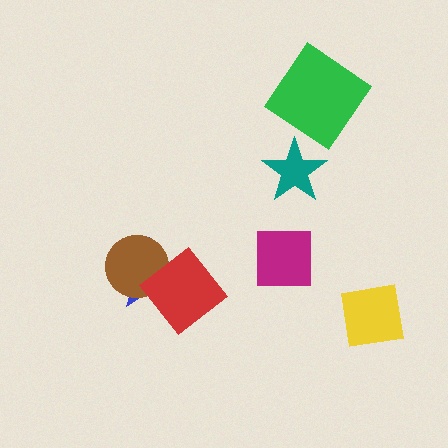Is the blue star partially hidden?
Yes, it is partially covered by another shape.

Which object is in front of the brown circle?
The red diamond is in front of the brown circle.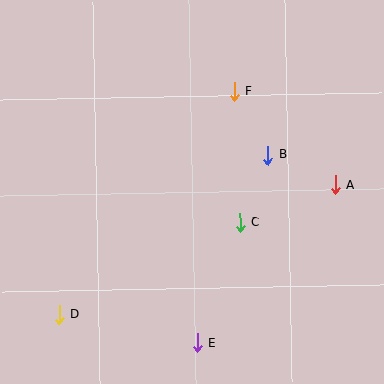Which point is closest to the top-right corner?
Point F is closest to the top-right corner.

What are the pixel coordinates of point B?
Point B is at (268, 155).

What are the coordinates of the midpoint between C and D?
The midpoint between C and D is at (150, 269).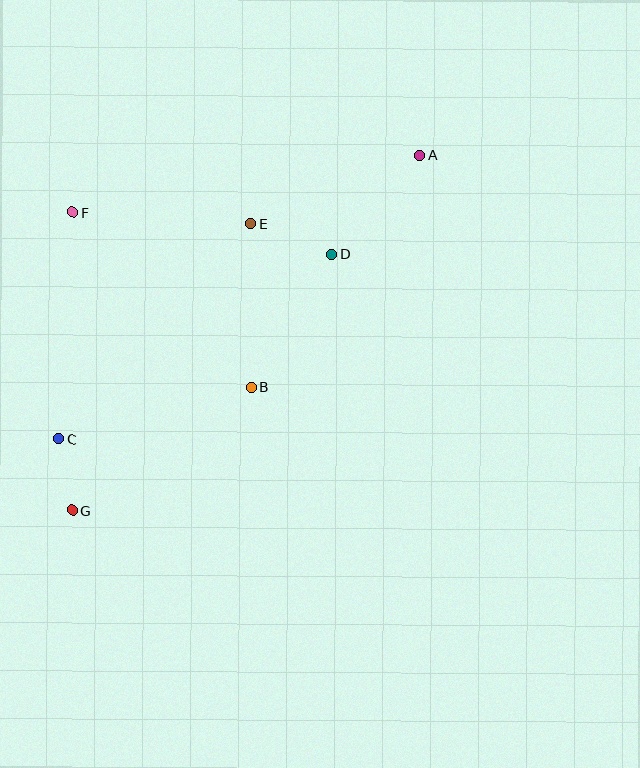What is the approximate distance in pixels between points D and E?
The distance between D and E is approximately 86 pixels.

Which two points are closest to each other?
Points C and G are closest to each other.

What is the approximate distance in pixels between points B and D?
The distance between B and D is approximately 155 pixels.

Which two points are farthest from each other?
Points A and G are farthest from each other.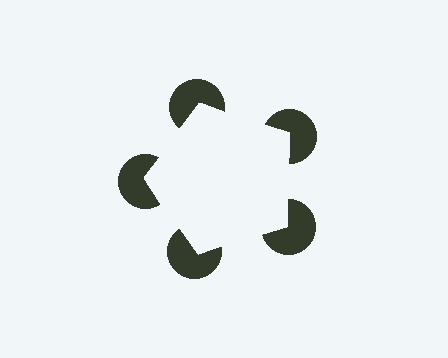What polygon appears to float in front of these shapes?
An illusory pentagon — its edges are inferred from the aligned wedge cuts in the pac-man discs, not physically drawn.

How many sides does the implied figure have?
5 sides.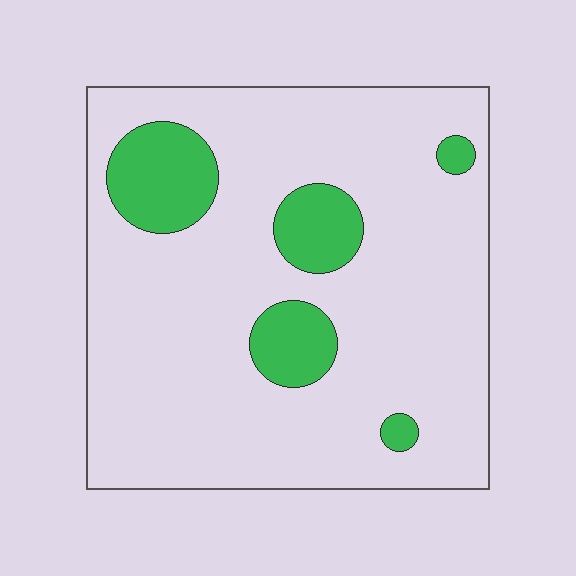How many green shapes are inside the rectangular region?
5.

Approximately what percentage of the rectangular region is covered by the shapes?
Approximately 15%.